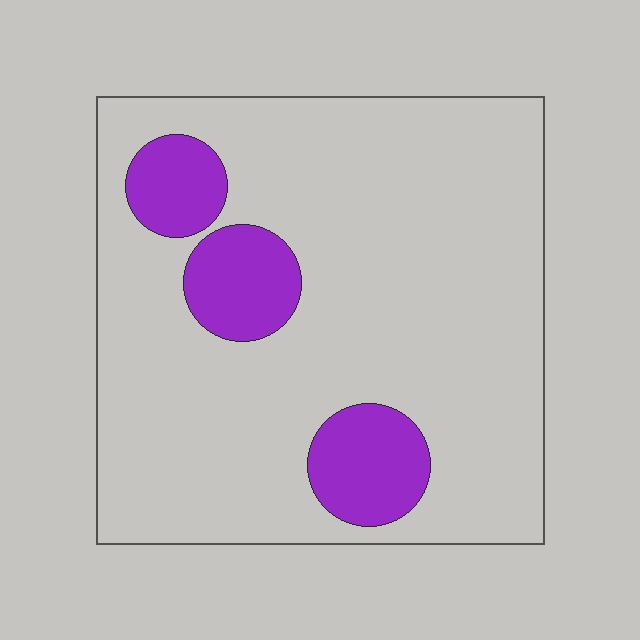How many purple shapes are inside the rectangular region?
3.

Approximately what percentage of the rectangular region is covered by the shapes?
Approximately 15%.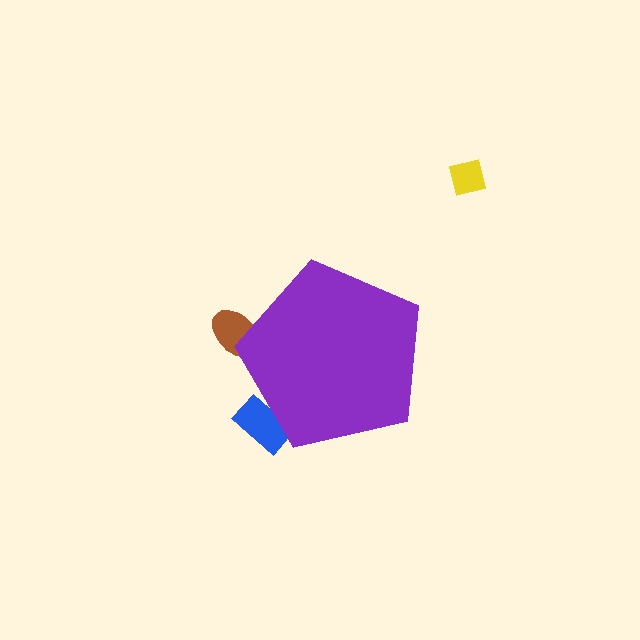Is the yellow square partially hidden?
No, the yellow square is fully visible.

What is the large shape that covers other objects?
A purple pentagon.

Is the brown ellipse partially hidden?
Yes, the brown ellipse is partially hidden behind the purple pentagon.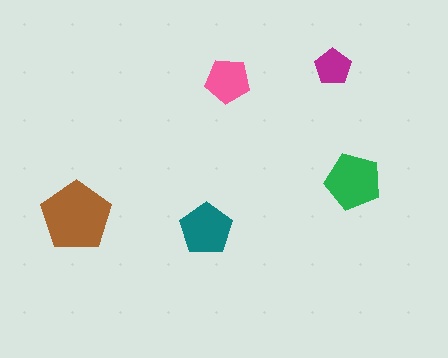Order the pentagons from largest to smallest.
the brown one, the green one, the teal one, the pink one, the magenta one.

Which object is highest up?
The magenta pentagon is topmost.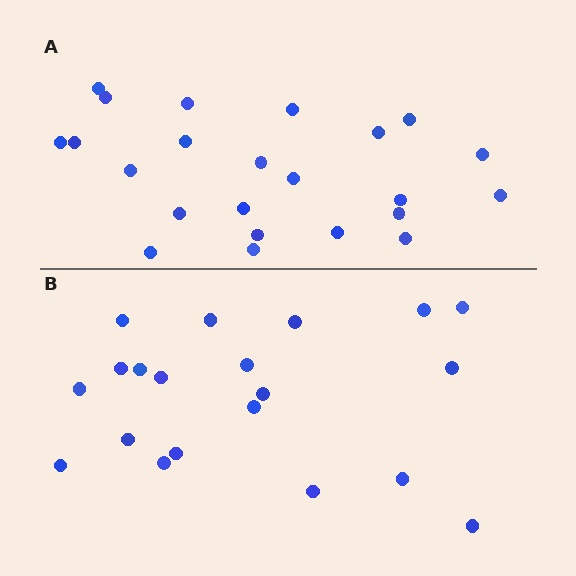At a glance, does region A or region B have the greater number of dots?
Region A (the top region) has more dots.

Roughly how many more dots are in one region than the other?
Region A has just a few more — roughly 2 or 3 more dots than region B.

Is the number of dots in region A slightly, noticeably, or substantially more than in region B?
Region A has only slightly more — the two regions are fairly close. The ratio is roughly 1.1 to 1.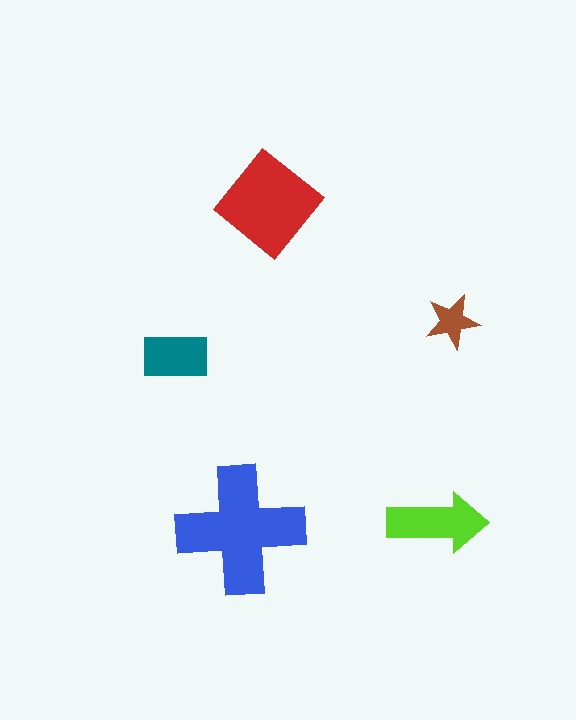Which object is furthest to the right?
The brown star is rightmost.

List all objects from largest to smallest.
The blue cross, the red diamond, the lime arrow, the teal rectangle, the brown star.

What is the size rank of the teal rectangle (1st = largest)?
4th.